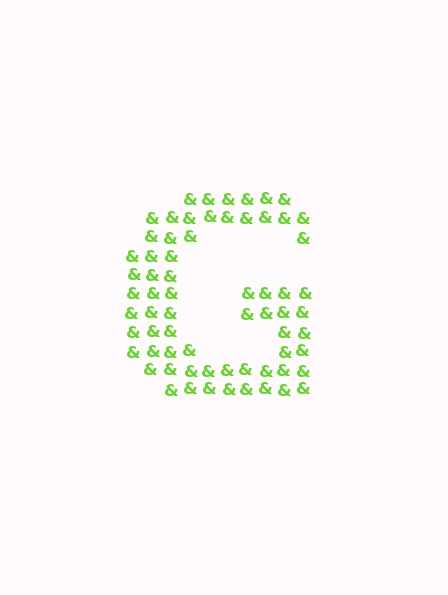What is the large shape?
The large shape is the letter G.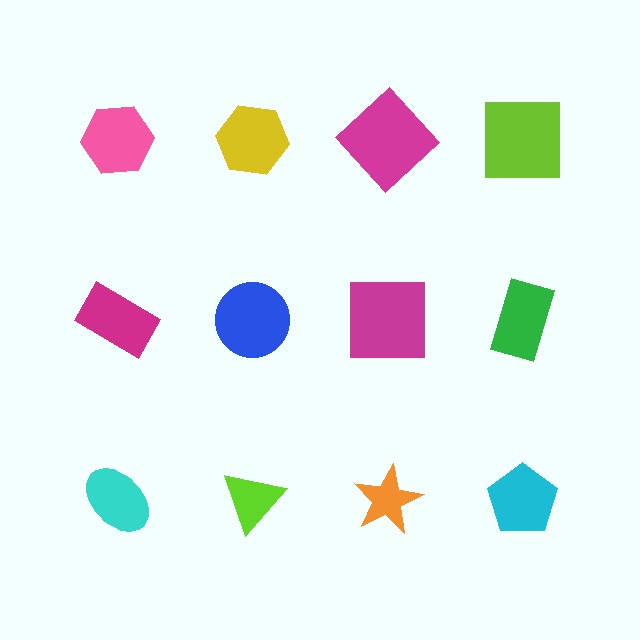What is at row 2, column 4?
A green rectangle.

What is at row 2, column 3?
A magenta square.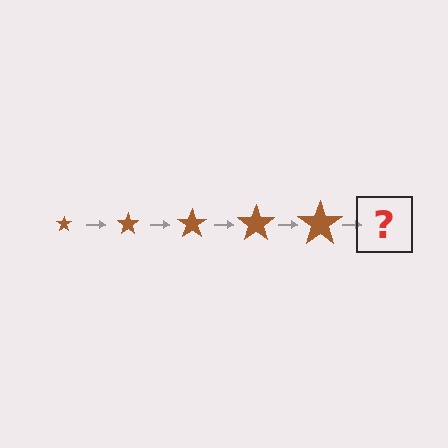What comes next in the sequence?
The next element should be a brown star, larger than the previous one.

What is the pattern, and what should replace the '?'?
The pattern is that the star gets progressively larger each step. The '?' should be a brown star, larger than the previous one.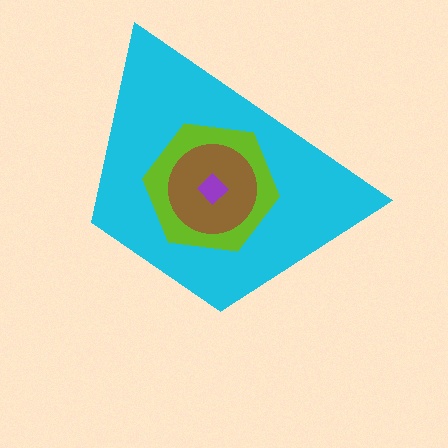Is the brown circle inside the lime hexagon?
Yes.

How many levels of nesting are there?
4.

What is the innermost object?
The purple diamond.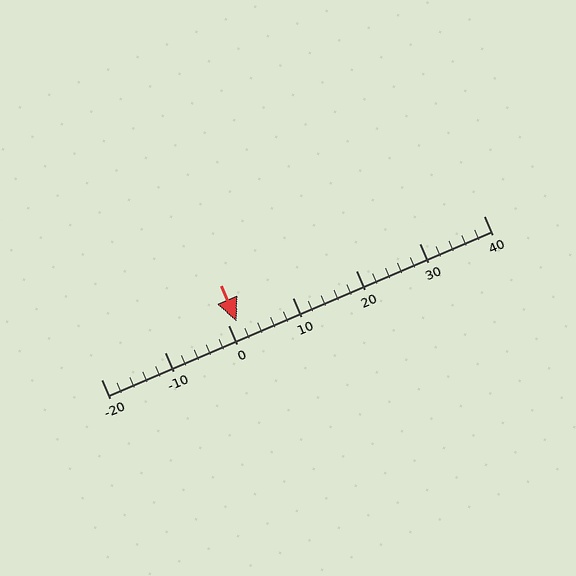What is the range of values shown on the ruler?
The ruler shows values from -20 to 40.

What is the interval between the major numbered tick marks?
The major tick marks are spaced 10 units apart.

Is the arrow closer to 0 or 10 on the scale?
The arrow is closer to 0.